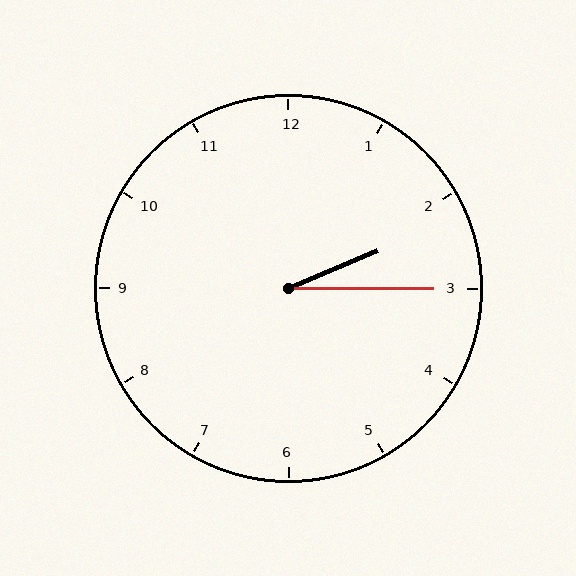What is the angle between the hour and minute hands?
Approximately 22 degrees.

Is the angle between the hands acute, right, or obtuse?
It is acute.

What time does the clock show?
2:15.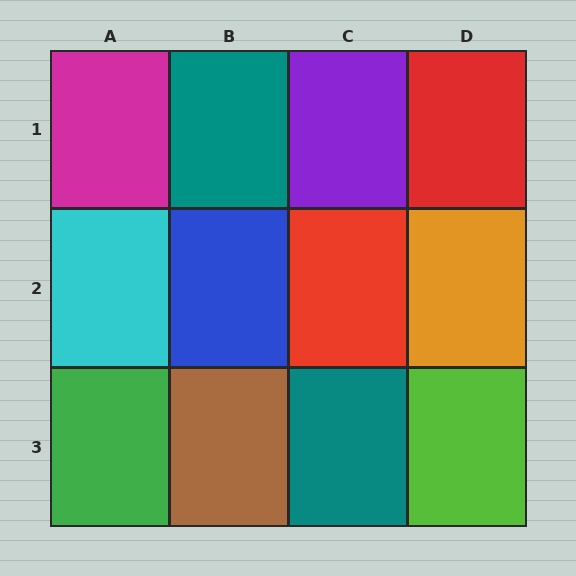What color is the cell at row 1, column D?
Red.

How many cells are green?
1 cell is green.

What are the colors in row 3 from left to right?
Green, brown, teal, lime.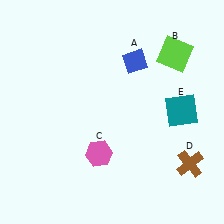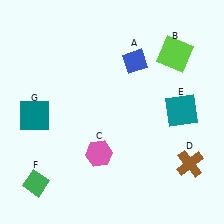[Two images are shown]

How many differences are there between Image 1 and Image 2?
There are 2 differences between the two images.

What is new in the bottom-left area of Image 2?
A teal square (G) was added in the bottom-left area of Image 2.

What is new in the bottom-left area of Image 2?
A green diamond (F) was added in the bottom-left area of Image 2.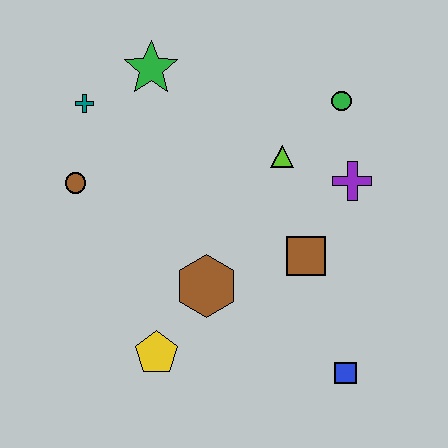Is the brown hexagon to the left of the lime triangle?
Yes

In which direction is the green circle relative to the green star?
The green circle is to the right of the green star.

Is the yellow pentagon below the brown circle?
Yes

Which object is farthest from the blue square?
The teal cross is farthest from the blue square.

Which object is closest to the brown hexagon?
The yellow pentagon is closest to the brown hexagon.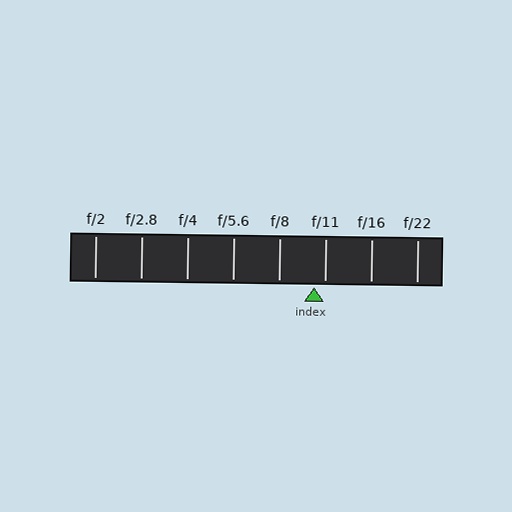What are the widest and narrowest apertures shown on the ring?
The widest aperture shown is f/2 and the narrowest is f/22.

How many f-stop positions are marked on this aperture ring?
There are 8 f-stop positions marked.